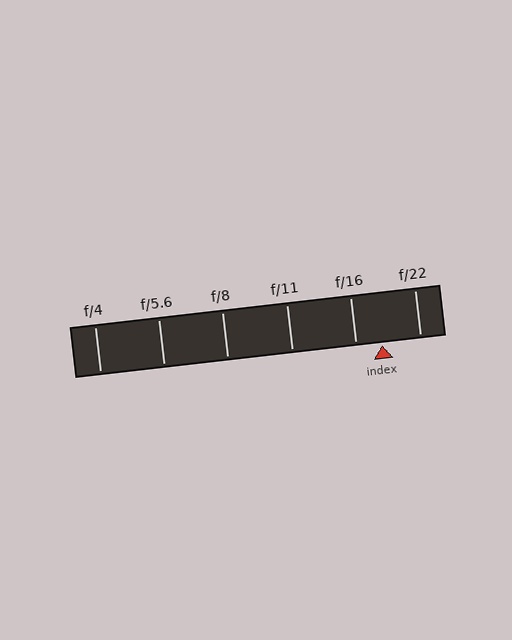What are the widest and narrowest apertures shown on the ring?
The widest aperture shown is f/4 and the narrowest is f/22.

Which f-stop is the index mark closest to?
The index mark is closest to f/16.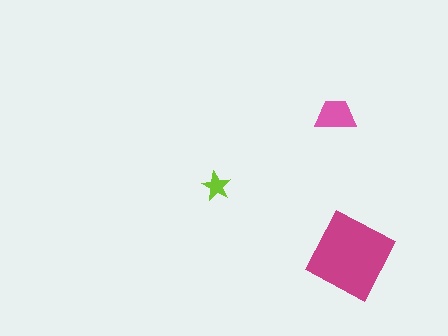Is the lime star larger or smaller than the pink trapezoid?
Smaller.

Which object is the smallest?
The lime star.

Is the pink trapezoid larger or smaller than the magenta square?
Smaller.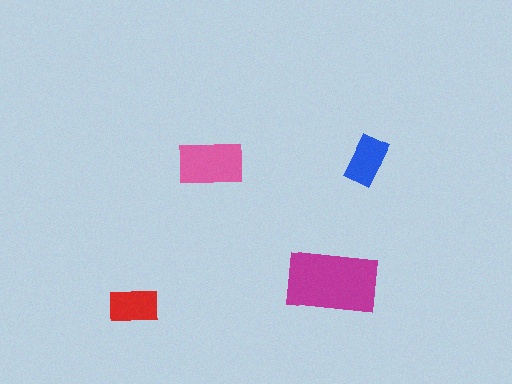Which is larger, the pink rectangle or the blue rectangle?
The pink one.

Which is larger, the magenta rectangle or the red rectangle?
The magenta one.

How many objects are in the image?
There are 4 objects in the image.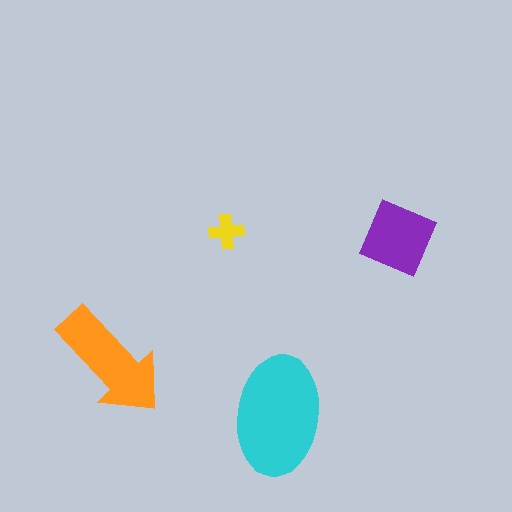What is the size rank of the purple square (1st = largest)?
3rd.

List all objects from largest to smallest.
The cyan ellipse, the orange arrow, the purple square, the yellow cross.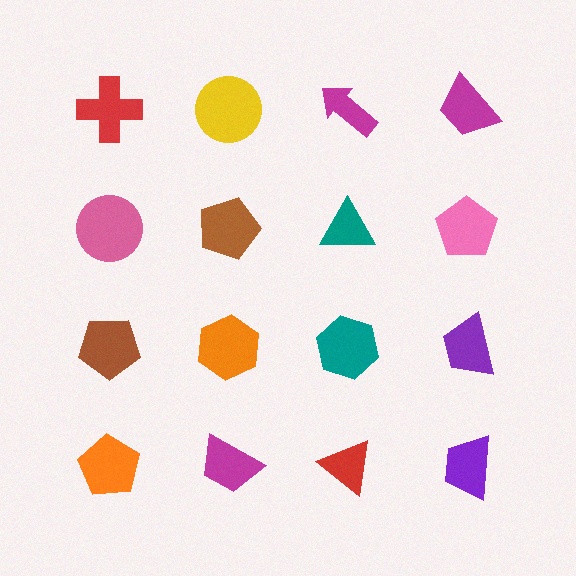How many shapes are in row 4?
4 shapes.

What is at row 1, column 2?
A yellow circle.